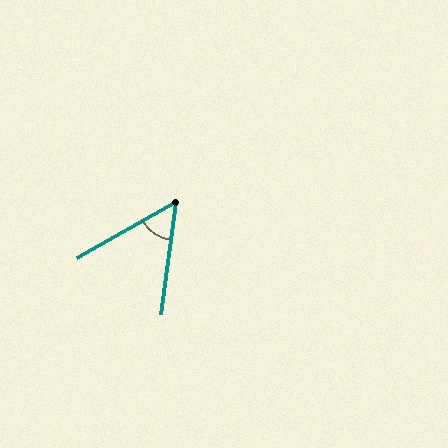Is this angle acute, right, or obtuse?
It is acute.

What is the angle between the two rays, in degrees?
Approximately 53 degrees.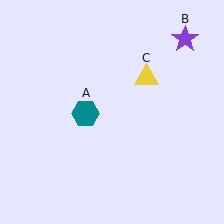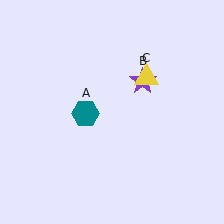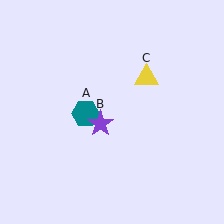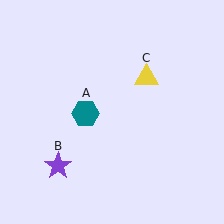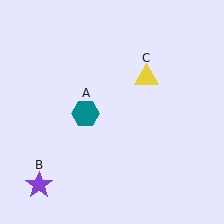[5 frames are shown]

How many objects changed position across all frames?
1 object changed position: purple star (object B).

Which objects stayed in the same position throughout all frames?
Teal hexagon (object A) and yellow triangle (object C) remained stationary.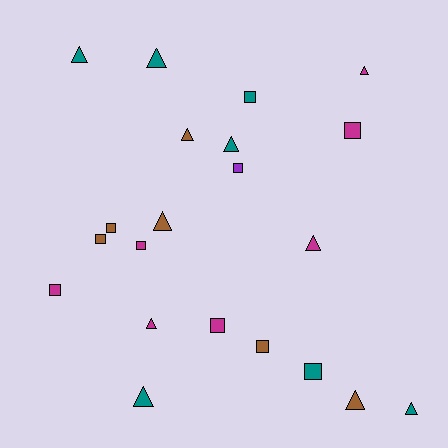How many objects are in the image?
There are 21 objects.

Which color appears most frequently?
Teal, with 7 objects.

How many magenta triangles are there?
There are 3 magenta triangles.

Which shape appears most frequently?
Triangle, with 11 objects.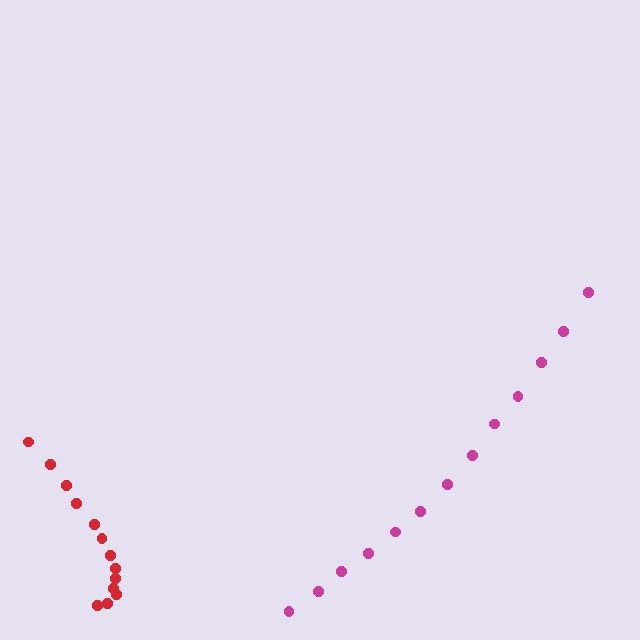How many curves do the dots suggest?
There are 2 distinct paths.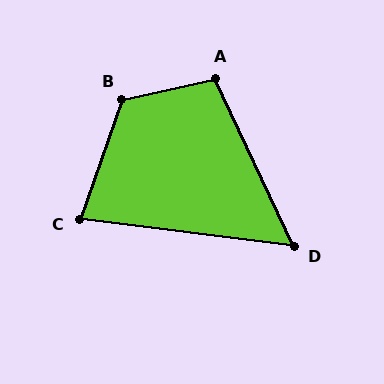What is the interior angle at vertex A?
Approximately 102 degrees (obtuse).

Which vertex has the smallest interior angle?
D, at approximately 58 degrees.